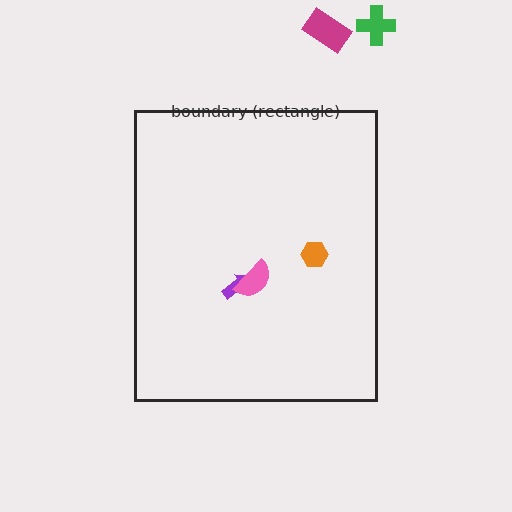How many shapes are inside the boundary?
3 inside, 2 outside.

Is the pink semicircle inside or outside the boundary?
Inside.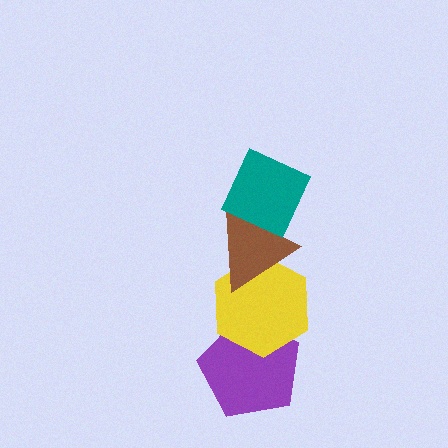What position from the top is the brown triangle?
The brown triangle is 2nd from the top.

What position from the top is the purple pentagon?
The purple pentagon is 4th from the top.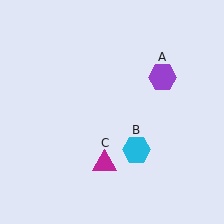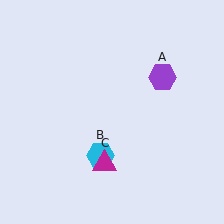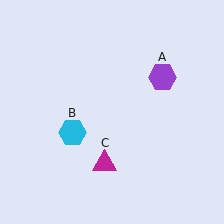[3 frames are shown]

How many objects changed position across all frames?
1 object changed position: cyan hexagon (object B).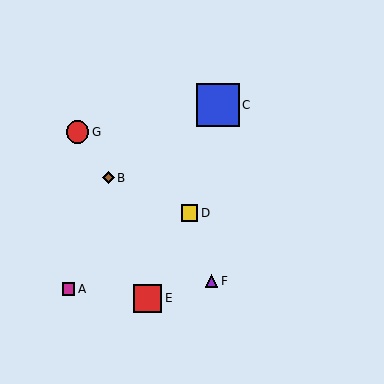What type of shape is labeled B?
Shape B is a brown diamond.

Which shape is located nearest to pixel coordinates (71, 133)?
The red circle (labeled G) at (78, 132) is nearest to that location.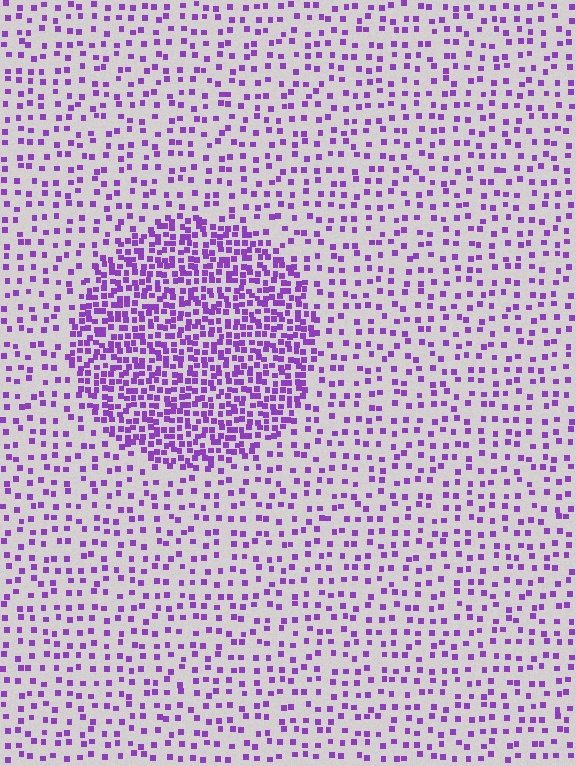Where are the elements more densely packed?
The elements are more densely packed inside the circle boundary.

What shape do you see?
I see a circle.